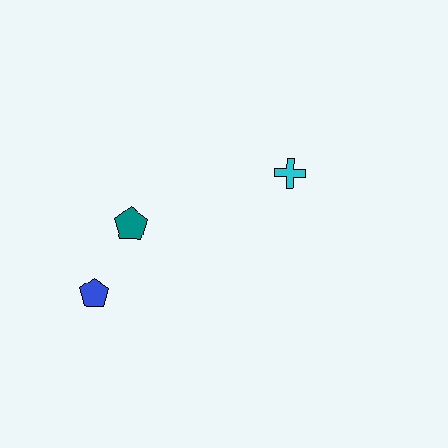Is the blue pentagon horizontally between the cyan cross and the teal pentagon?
No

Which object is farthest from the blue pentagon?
The cyan cross is farthest from the blue pentagon.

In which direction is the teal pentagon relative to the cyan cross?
The teal pentagon is to the left of the cyan cross.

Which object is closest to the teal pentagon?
The blue pentagon is closest to the teal pentagon.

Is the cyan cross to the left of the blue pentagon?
No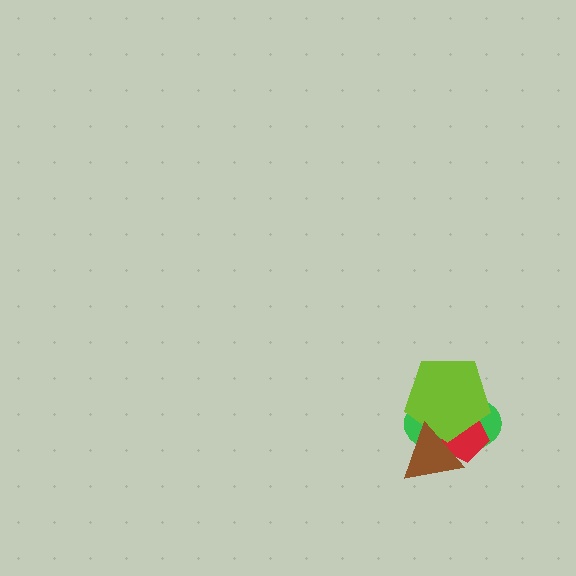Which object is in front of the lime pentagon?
The brown triangle is in front of the lime pentagon.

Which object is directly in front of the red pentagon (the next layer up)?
The lime pentagon is directly in front of the red pentagon.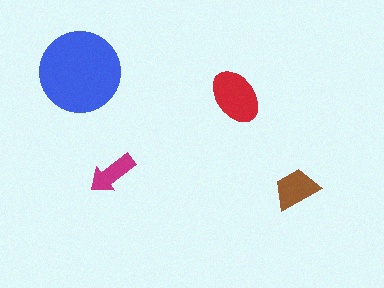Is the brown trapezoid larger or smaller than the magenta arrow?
Larger.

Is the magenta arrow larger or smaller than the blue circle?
Smaller.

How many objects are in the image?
There are 4 objects in the image.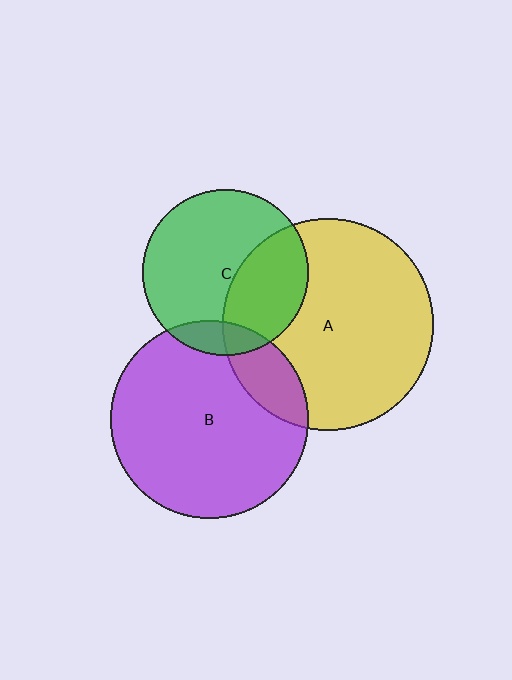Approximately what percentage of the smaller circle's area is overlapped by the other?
Approximately 35%.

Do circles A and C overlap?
Yes.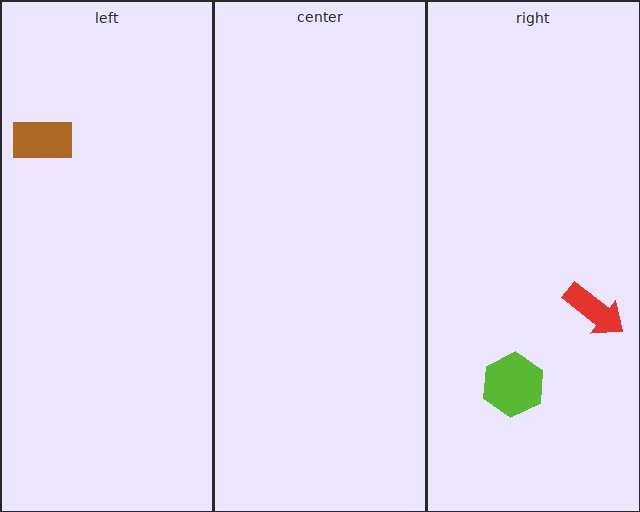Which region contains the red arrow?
The right region.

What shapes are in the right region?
The red arrow, the lime hexagon.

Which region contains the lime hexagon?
The right region.